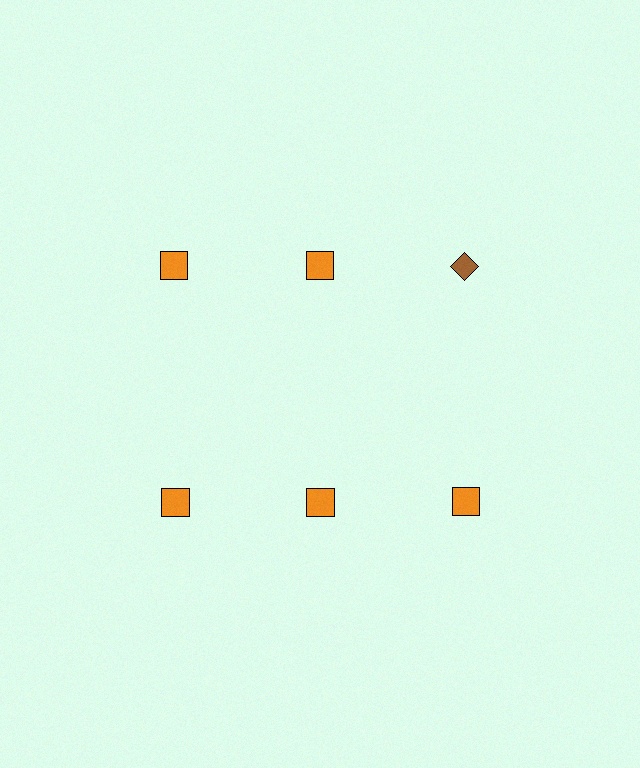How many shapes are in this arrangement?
There are 6 shapes arranged in a grid pattern.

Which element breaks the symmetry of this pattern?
The brown diamond in the top row, center column breaks the symmetry. All other shapes are orange squares.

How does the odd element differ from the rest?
It differs in both color (brown instead of orange) and shape (diamond instead of square).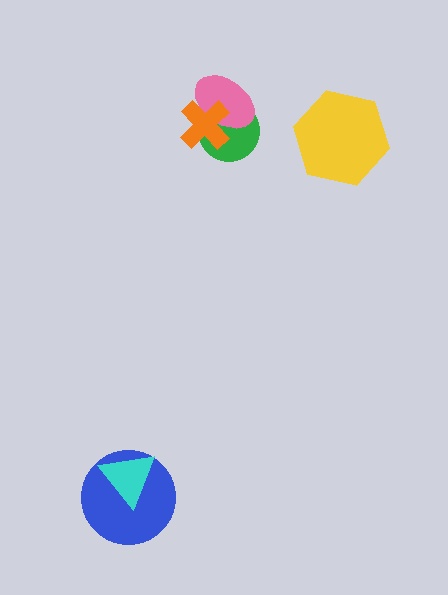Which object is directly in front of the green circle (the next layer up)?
The pink ellipse is directly in front of the green circle.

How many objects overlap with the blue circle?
1 object overlaps with the blue circle.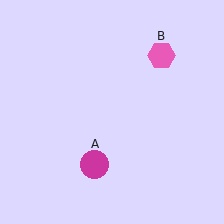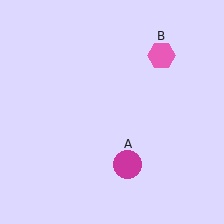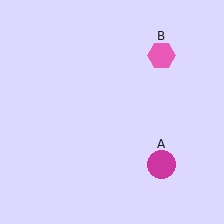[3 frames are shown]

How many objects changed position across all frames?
1 object changed position: magenta circle (object A).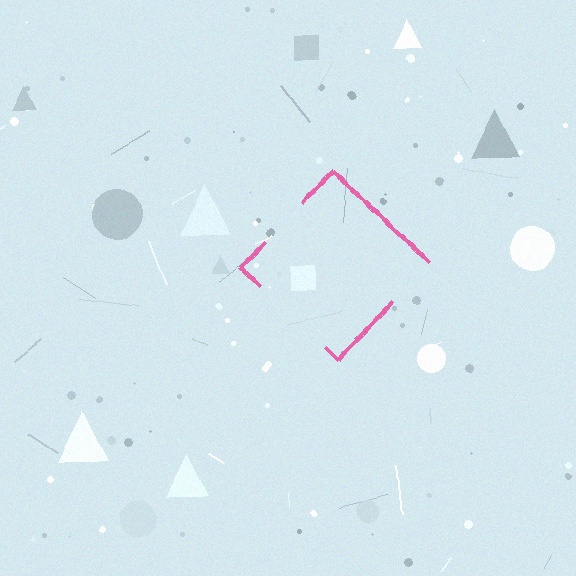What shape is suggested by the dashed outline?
The dashed outline suggests a diamond.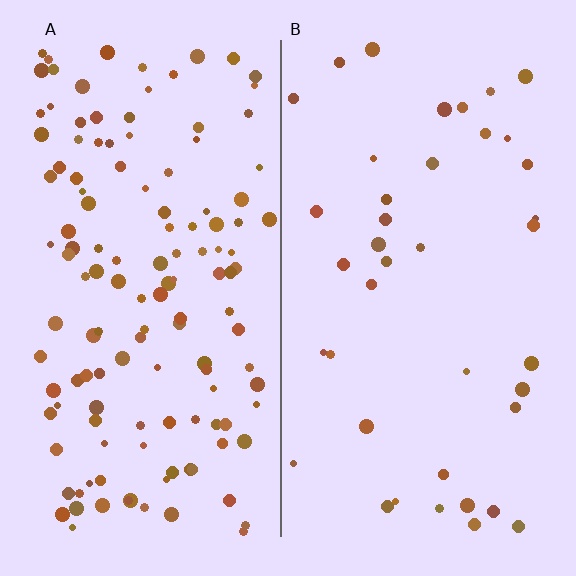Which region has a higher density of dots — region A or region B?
A (the left).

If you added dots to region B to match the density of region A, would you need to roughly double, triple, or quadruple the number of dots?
Approximately triple.